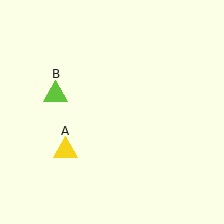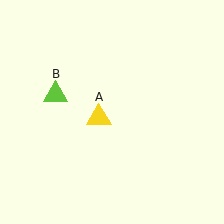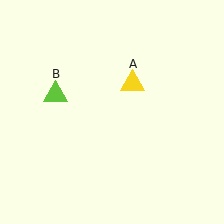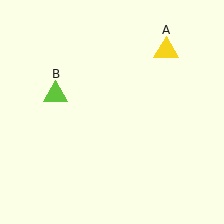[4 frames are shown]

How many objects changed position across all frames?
1 object changed position: yellow triangle (object A).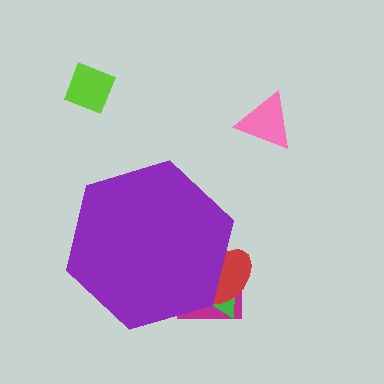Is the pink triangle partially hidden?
No, the pink triangle is fully visible.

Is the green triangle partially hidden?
Yes, the green triangle is partially hidden behind the purple hexagon.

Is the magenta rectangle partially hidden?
Yes, the magenta rectangle is partially hidden behind the purple hexagon.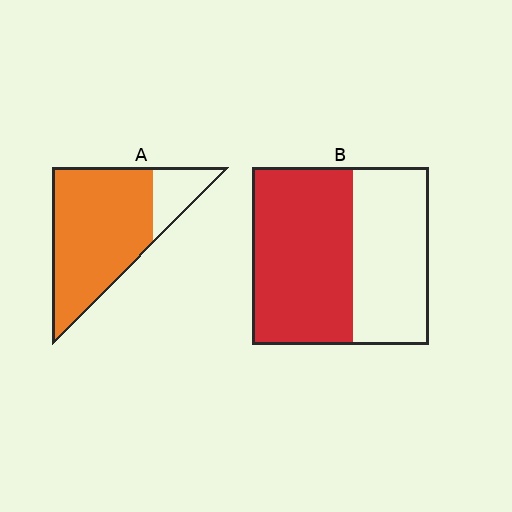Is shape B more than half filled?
Yes.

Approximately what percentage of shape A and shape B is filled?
A is approximately 80% and B is approximately 55%.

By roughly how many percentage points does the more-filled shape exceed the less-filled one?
By roughly 25 percentage points (A over B).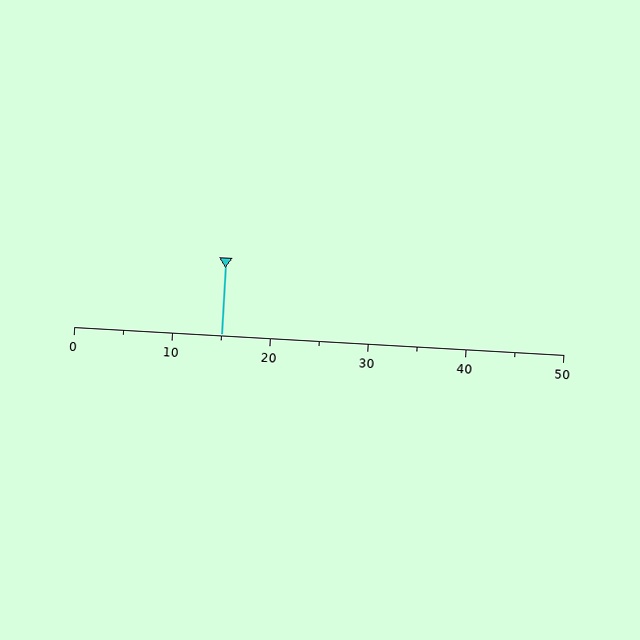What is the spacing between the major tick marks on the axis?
The major ticks are spaced 10 apart.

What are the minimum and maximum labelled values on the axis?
The axis runs from 0 to 50.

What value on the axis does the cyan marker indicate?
The marker indicates approximately 15.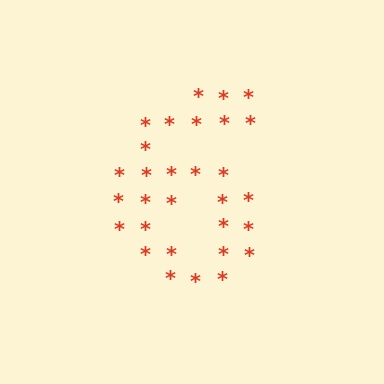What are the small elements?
The small elements are asterisks.